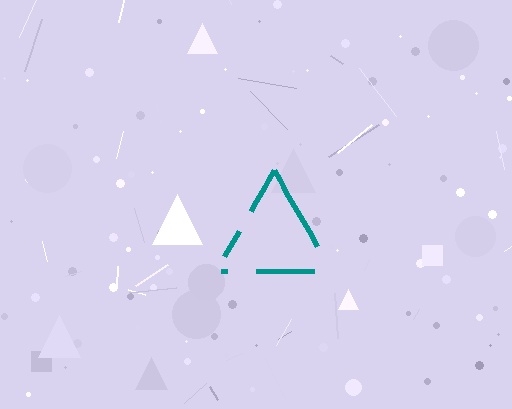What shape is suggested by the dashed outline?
The dashed outline suggests a triangle.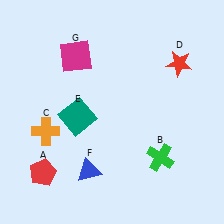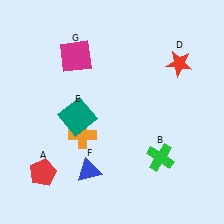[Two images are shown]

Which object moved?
The orange cross (C) moved right.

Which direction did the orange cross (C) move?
The orange cross (C) moved right.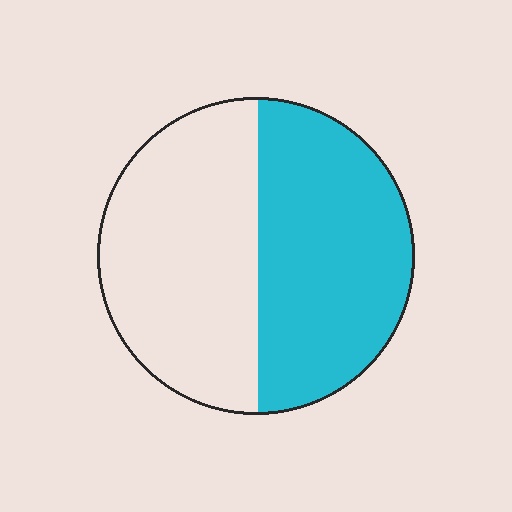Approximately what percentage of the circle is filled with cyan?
Approximately 50%.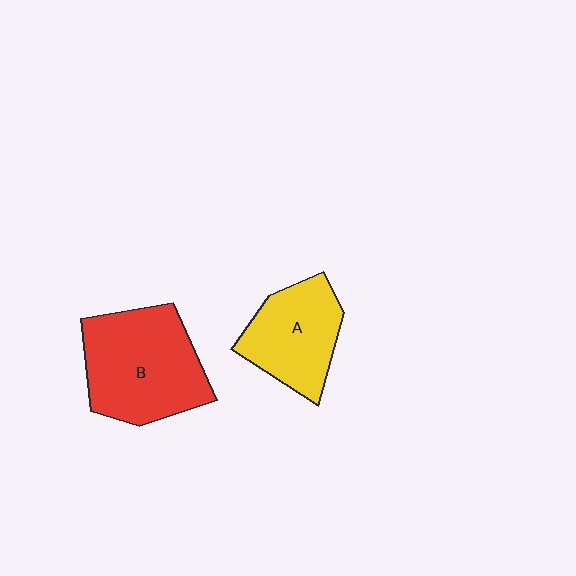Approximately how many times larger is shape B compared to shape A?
Approximately 1.4 times.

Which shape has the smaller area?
Shape A (yellow).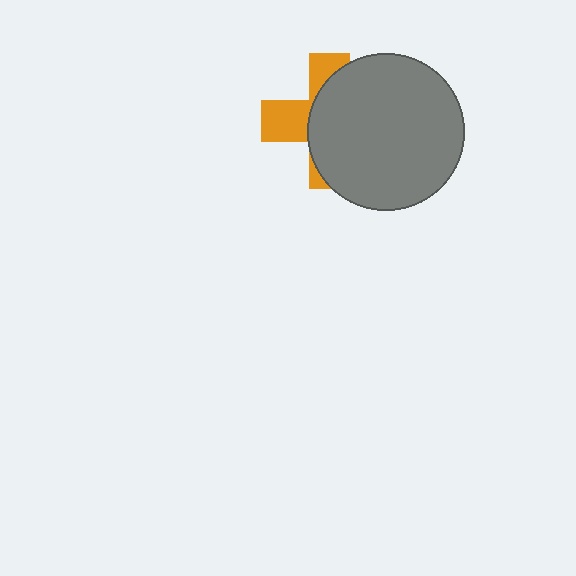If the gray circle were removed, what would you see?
You would see the complete orange cross.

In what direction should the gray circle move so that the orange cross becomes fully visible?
The gray circle should move right. That is the shortest direction to clear the overlap and leave the orange cross fully visible.